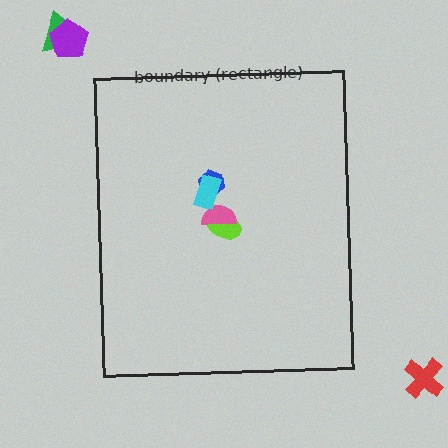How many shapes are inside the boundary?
4 inside, 3 outside.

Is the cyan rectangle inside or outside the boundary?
Inside.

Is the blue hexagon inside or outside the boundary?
Inside.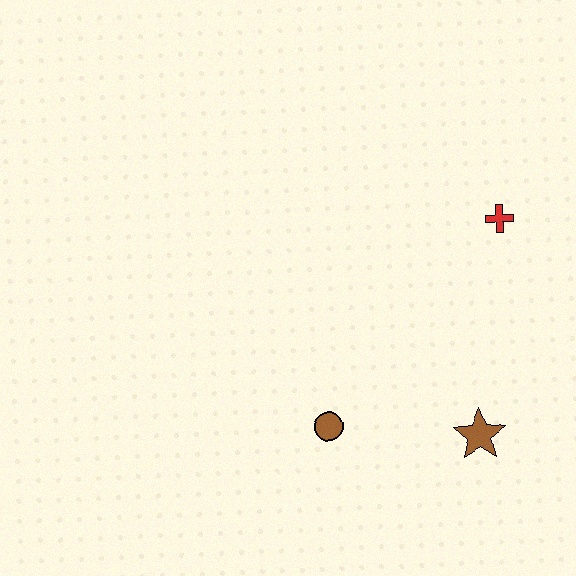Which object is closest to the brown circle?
The brown star is closest to the brown circle.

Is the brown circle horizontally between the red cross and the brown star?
No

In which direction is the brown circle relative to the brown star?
The brown circle is to the left of the brown star.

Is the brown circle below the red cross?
Yes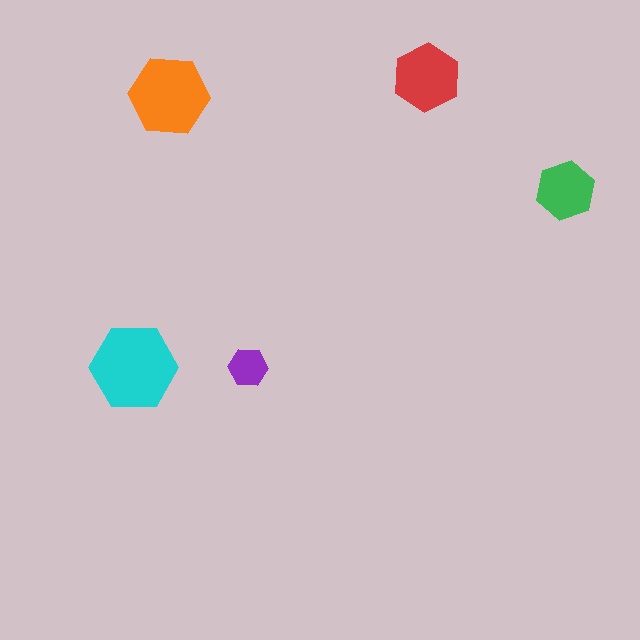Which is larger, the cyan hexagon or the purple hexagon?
The cyan one.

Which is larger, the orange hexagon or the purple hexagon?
The orange one.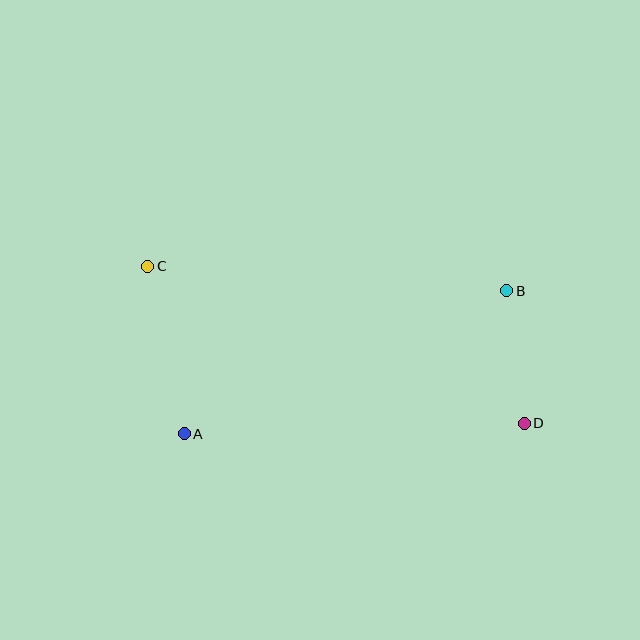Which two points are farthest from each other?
Points C and D are farthest from each other.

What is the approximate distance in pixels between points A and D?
The distance between A and D is approximately 340 pixels.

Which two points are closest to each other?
Points B and D are closest to each other.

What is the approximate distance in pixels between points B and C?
The distance between B and C is approximately 359 pixels.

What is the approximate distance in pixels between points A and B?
The distance between A and B is approximately 353 pixels.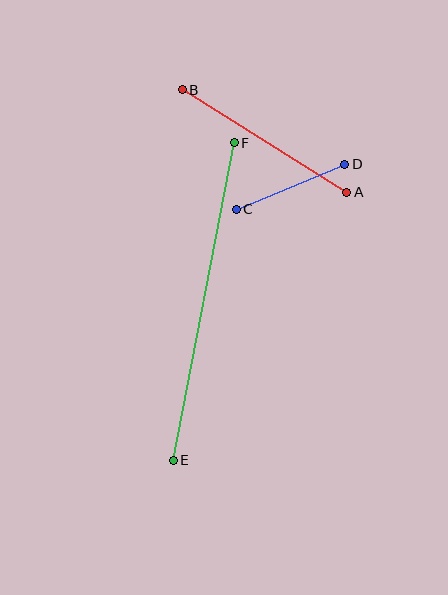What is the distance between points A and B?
The distance is approximately 194 pixels.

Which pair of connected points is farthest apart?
Points E and F are farthest apart.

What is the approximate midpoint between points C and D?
The midpoint is at approximately (290, 187) pixels.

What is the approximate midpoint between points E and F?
The midpoint is at approximately (204, 302) pixels.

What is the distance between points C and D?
The distance is approximately 118 pixels.